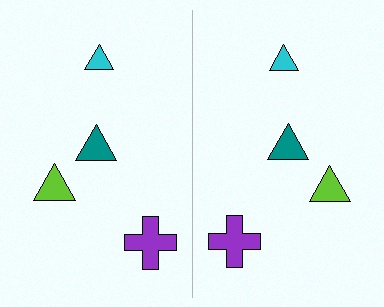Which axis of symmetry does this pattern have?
The pattern has a vertical axis of symmetry running through the center of the image.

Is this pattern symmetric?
Yes, this pattern has bilateral (reflection) symmetry.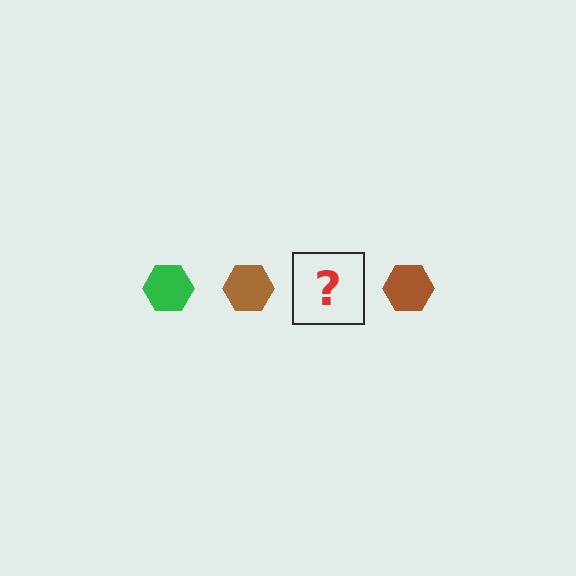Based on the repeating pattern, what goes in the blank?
The blank should be a green hexagon.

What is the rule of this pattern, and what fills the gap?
The rule is that the pattern cycles through green, brown hexagons. The gap should be filled with a green hexagon.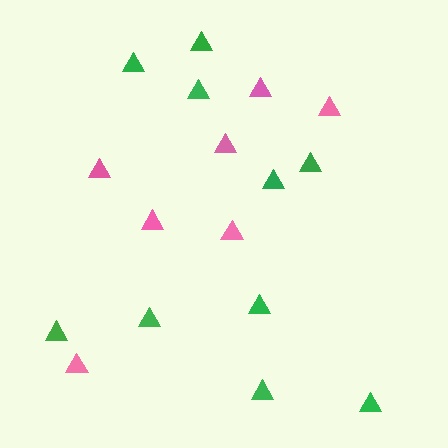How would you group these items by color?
There are 2 groups: one group of green triangles (10) and one group of pink triangles (7).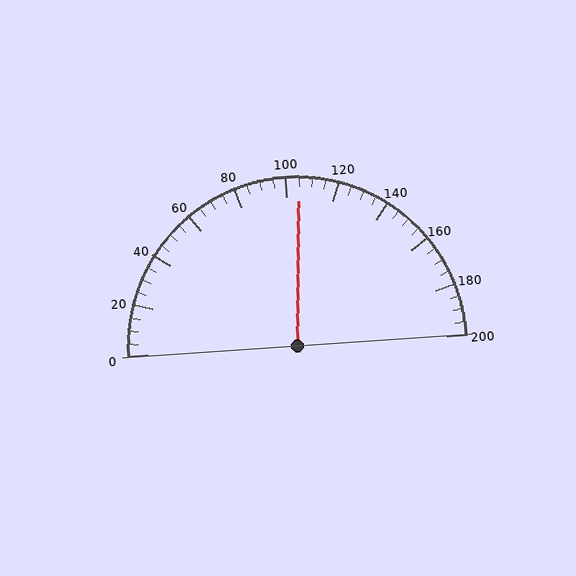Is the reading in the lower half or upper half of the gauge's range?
The reading is in the upper half of the range (0 to 200).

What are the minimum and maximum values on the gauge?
The gauge ranges from 0 to 200.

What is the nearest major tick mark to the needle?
The nearest major tick mark is 100.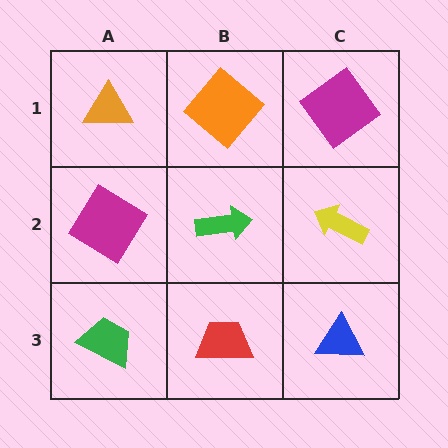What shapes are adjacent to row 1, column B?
A green arrow (row 2, column B), an orange triangle (row 1, column A), a magenta diamond (row 1, column C).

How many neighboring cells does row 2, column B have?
4.